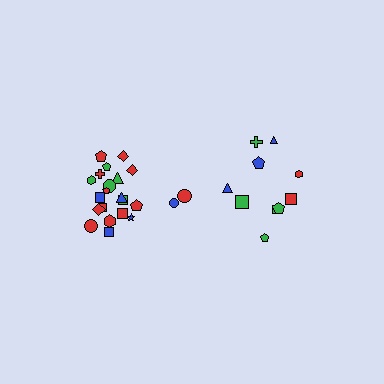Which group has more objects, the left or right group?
The left group.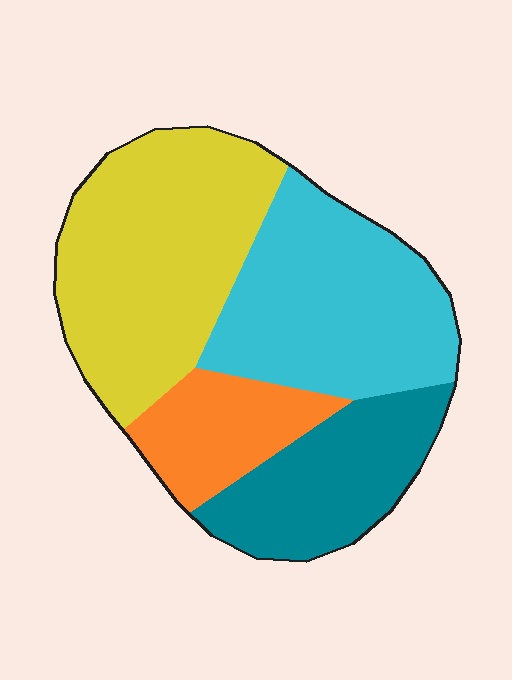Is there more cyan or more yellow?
Yellow.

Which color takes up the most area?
Yellow, at roughly 35%.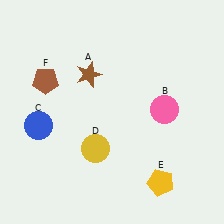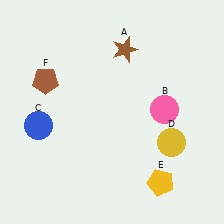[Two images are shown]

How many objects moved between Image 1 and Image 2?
2 objects moved between the two images.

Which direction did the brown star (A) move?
The brown star (A) moved right.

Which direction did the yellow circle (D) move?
The yellow circle (D) moved right.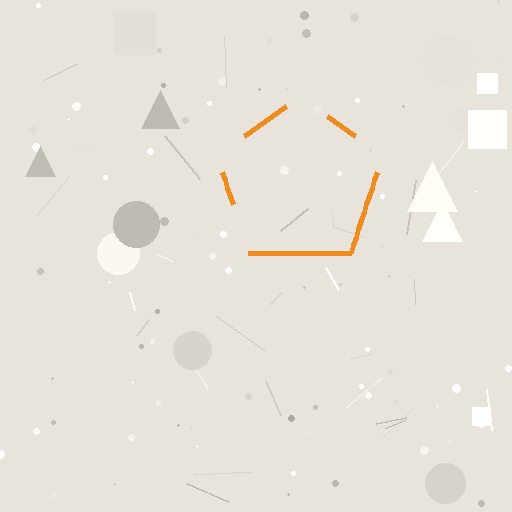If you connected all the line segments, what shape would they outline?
They would outline a pentagon.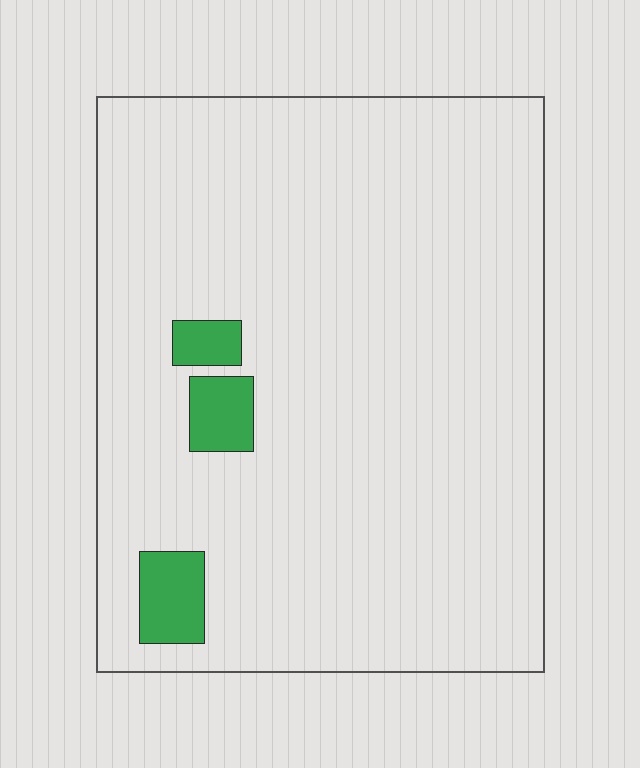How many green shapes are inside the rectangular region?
3.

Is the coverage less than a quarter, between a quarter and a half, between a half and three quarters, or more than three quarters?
Less than a quarter.